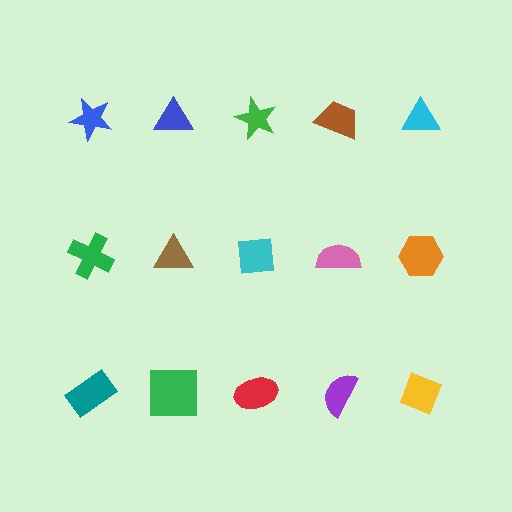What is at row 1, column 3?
A green star.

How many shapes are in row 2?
5 shapes.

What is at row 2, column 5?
An orange hexagon.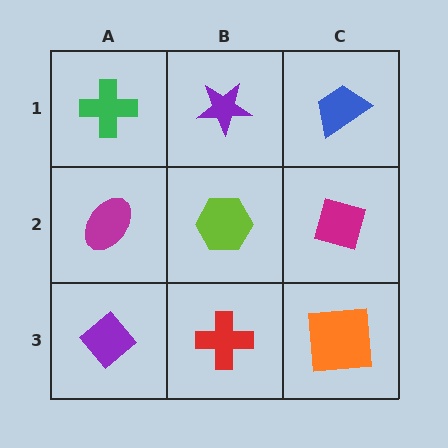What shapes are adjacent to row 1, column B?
A lime hexagon (row 2, column B), a green cross (row 1, column A), a blue trapezoid (row 1, column C).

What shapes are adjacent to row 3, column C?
A magenta diamond (row 2, column C), a red cross (row 3, column B).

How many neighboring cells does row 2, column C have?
3.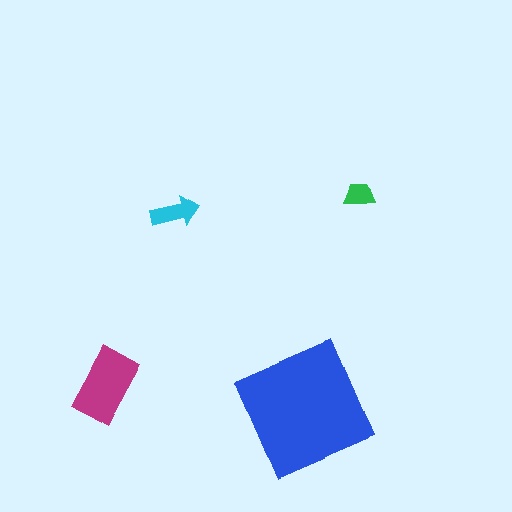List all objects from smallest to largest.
The green trapezoid, the cyan arrow, the magenta rectangle, the blue square.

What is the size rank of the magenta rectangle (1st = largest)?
2nd.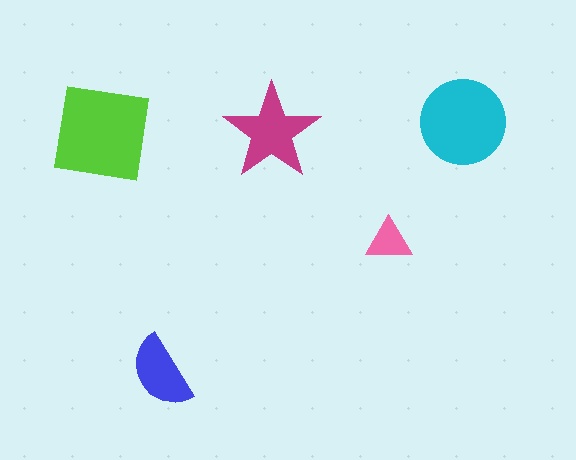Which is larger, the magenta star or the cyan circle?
The cyan circle.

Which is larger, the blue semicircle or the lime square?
The lime square.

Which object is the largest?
The lime square.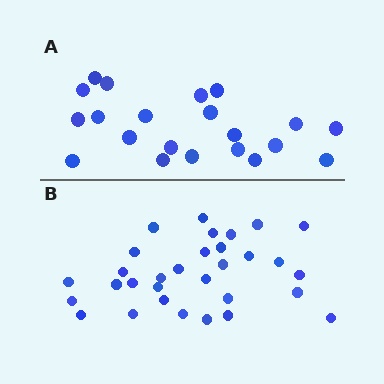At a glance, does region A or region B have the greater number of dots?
Region B (the bottom region) has more dots.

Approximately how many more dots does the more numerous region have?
Region B has roughly 10 or so more dots than region A.